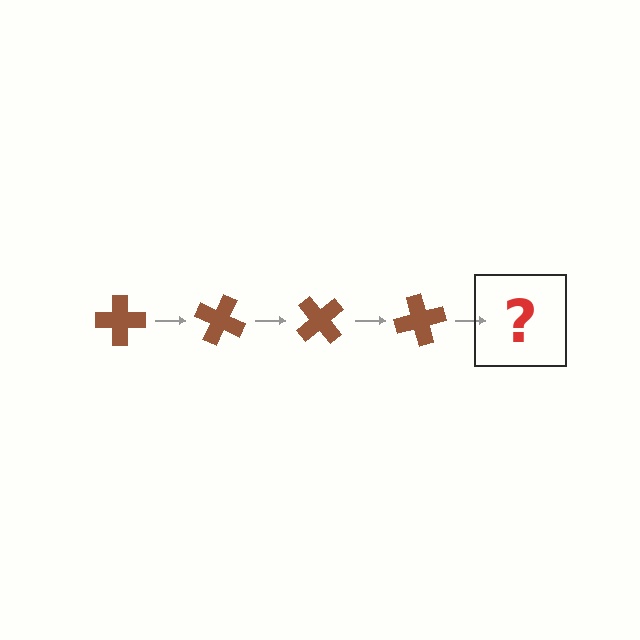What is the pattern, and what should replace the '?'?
The pattern is that the cross rotates 25 degrees each step. The '?' should be a brown cross rotated 100 degrees.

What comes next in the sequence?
The next element should be a brown cross rotated 100 degrees.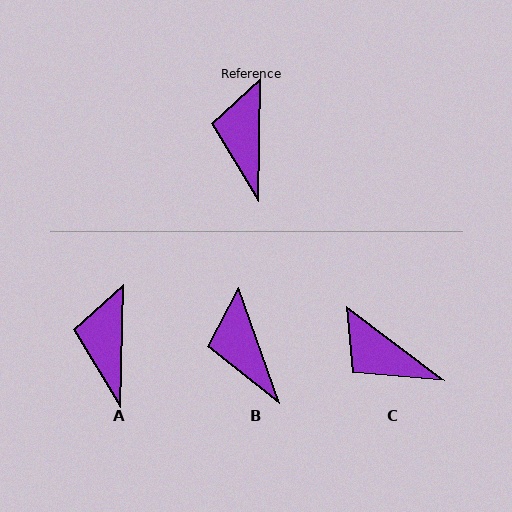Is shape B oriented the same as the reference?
No, it is off by about 21 degrees.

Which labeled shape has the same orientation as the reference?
A.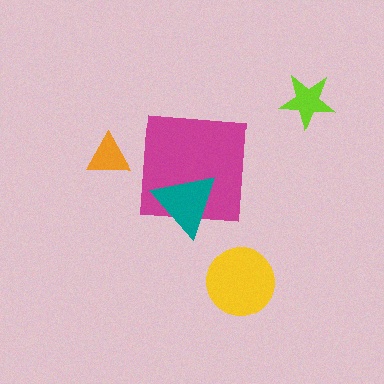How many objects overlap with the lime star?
0 objects overlap with the lime star.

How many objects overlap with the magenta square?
1 object overlaps with the magenta square.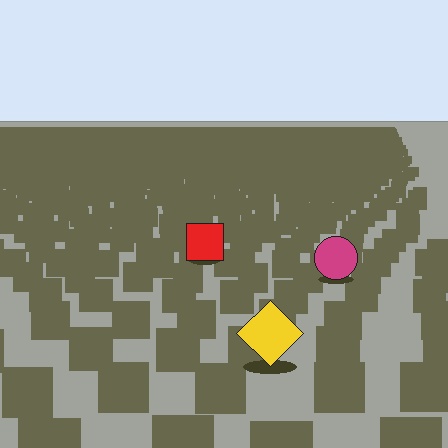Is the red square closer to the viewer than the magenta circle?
No. The magenta circle is closer — you can tell from the texture gradient: the ground texture is coarser near it.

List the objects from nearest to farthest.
From nearest to farthest: the yellow diamond, the magenta circle, the red square.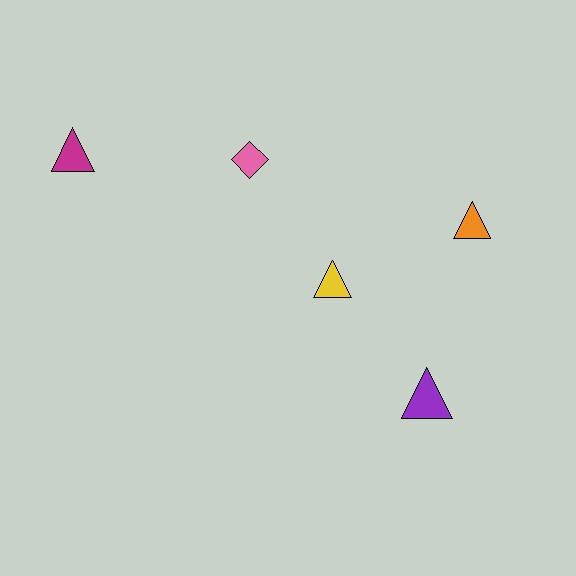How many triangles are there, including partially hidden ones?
There are 4 triangles.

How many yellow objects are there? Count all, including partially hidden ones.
There is 1 yellow object.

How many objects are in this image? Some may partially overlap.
There are 5 objects.